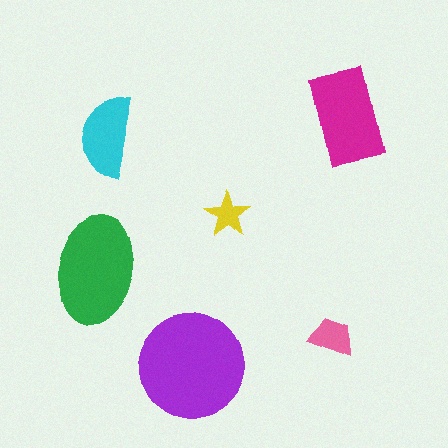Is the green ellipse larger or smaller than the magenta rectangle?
Larger.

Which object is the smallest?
The yellow star.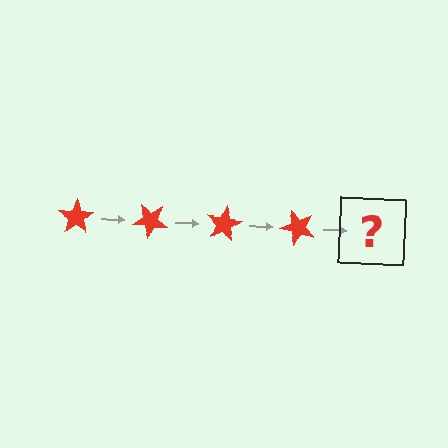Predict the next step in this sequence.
The next step is a red star rotated 160 degrees.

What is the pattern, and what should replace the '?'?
The pattern is that the star rotates 40 degrees each step. The '?' should be a red star rotated 160 degrees.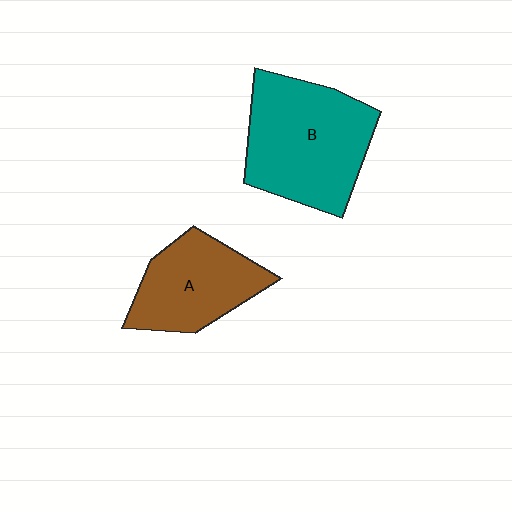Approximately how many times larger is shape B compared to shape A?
Approximately 1.4 times.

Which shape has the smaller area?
Shape A (brown).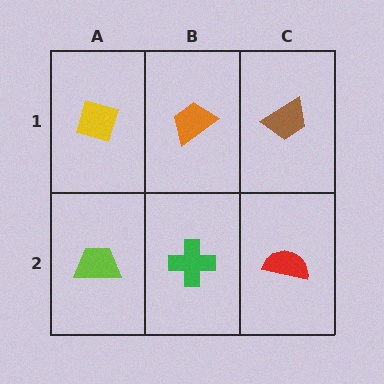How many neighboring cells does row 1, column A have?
2.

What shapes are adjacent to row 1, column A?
A lime trapezoid (row 2, column A), an orange trapezoid (row 1, column B).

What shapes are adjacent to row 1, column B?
A green cross (row 2, column B), a yellow diamond (row 1, column A), a brown trapezoid (row 1, column C).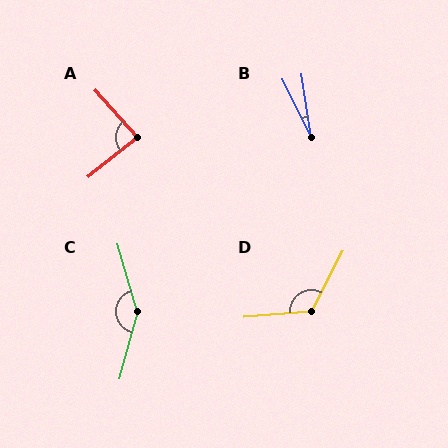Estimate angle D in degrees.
Approximately 122 degrees.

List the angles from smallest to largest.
B (17°), A (87°), D (122°), C (149°).